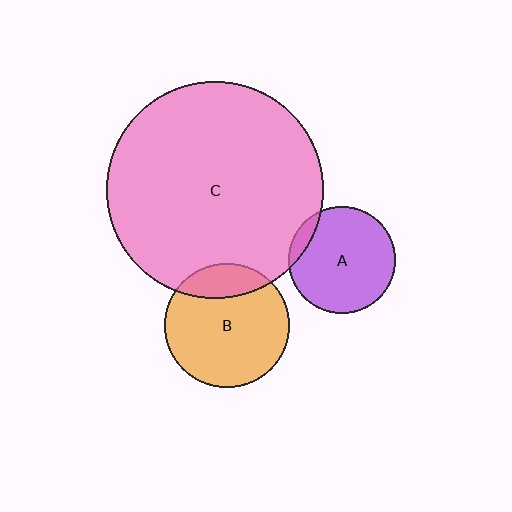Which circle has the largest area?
Circle C (pink).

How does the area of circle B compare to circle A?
Approximately 1.4 times.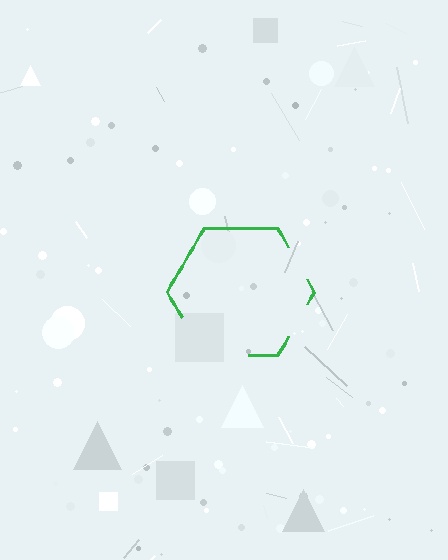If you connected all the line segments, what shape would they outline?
They would outline a hexagon.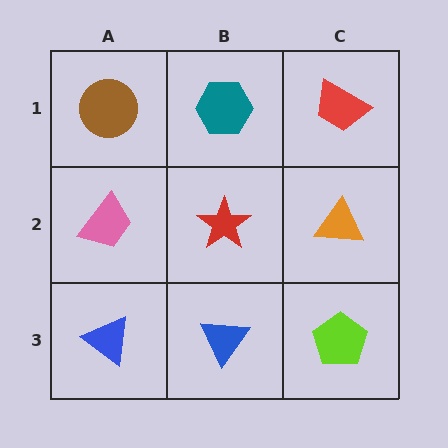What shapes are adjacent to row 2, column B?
A teal hexagon (row 1, column B), a blue triangle (row 3, column B), a pink trapezoid (row 2, column A), an orange triangle (row 2, column C).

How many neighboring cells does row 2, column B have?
4.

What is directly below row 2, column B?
A blue triangle.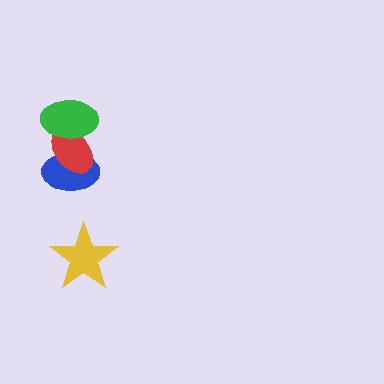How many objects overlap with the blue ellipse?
2 objects overlap with the blue ellipse.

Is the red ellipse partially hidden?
Yes, it is partially covered by another shape.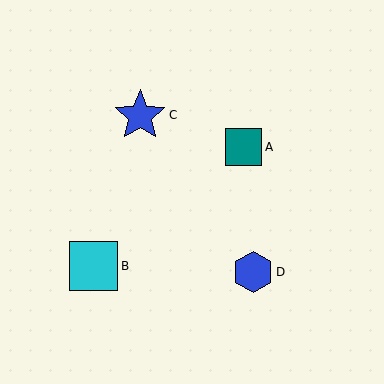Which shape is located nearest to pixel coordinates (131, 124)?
The blue star (labeled C) at (140, 116) is nearest to that location.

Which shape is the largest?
The blue star (labeled C) is the largest.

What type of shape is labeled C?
Shape C is a blue star.